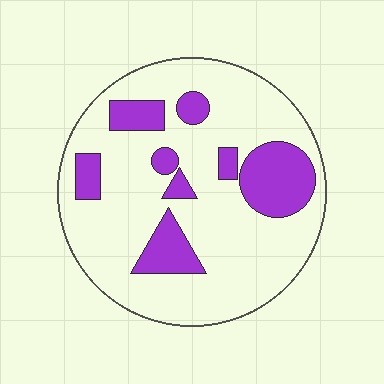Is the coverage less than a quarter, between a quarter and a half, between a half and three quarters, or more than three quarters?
Less than a quarter.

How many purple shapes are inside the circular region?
8.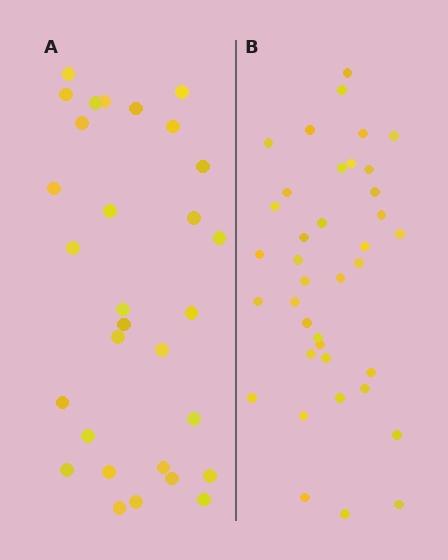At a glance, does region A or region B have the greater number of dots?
Region B (the right region) has more dots.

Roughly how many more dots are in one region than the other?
Region B has roughly 8 or so more dots than region A.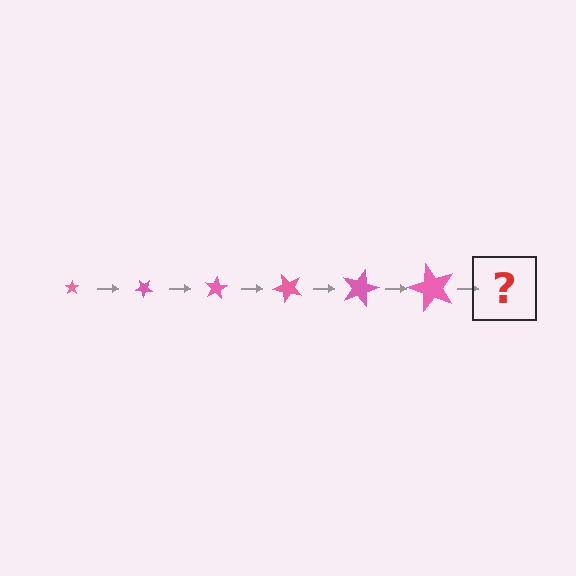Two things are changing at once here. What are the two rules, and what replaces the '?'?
The two rules are that the star grows larger each step and it rotates 40 degrees each step. The '?' should be a star, larger than the previous one and rotated 240 degrees from the start.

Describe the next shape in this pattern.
It should be a star, larger than the previous one and rotated 240 degrees from the start.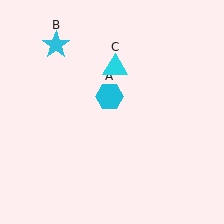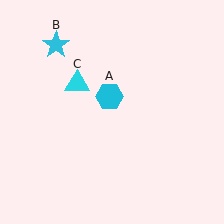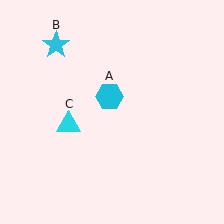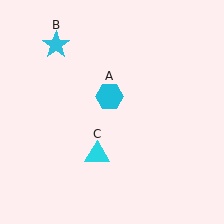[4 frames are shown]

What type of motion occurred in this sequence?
The cyan triangle (object C) rotated counterclockwise around the center of the scene.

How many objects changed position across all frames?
1 object changed position: cyan triangle (object C).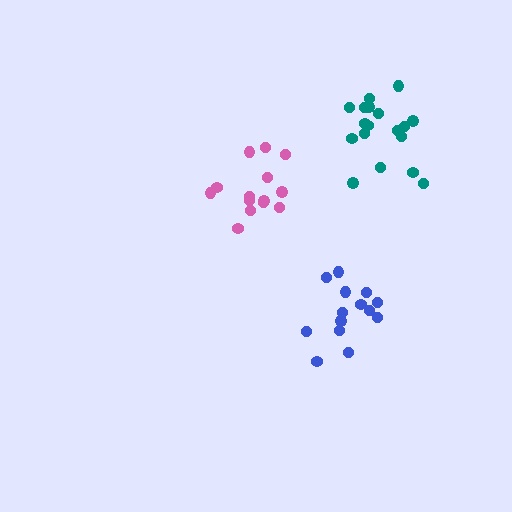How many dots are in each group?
Group 1: 14 dots, Group 2: 14 dots, Group 3: 18 dots (46 total).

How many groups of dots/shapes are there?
There are 3 groups.